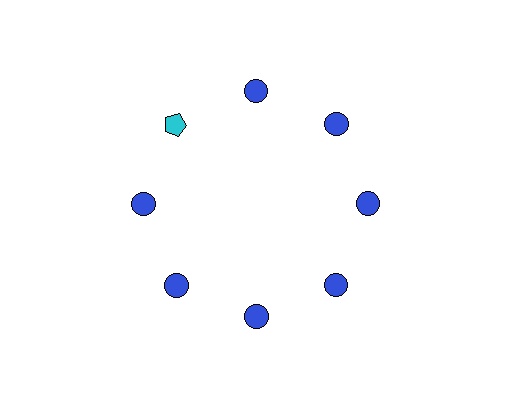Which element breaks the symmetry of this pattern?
The cyan pentagon at roughly the 10 o'clock position breaks the symmetry. All other shapes are blue circles.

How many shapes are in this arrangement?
There are 8 shapes arranged in a ring pattern.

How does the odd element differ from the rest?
It differs in both color (cyan instead of blue) and shape (pentagon instead of circle).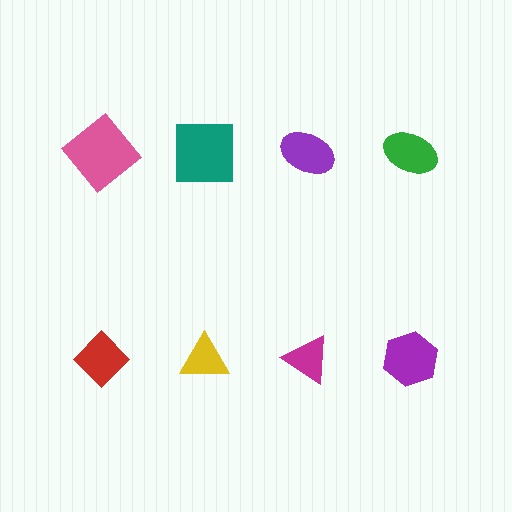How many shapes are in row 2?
4 shapes.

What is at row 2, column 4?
A purple hexagon.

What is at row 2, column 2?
A yellow triangle.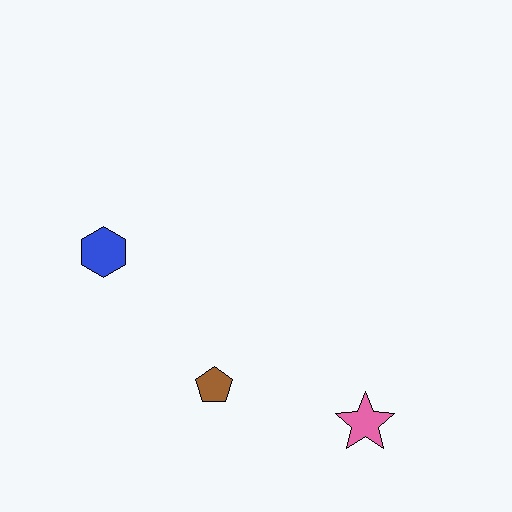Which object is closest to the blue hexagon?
The brown pentagon is closest to the blue hexagon.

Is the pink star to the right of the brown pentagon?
Yes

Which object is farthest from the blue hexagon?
The pink star is farthest from the blue hexagon.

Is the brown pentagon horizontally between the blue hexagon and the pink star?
Yes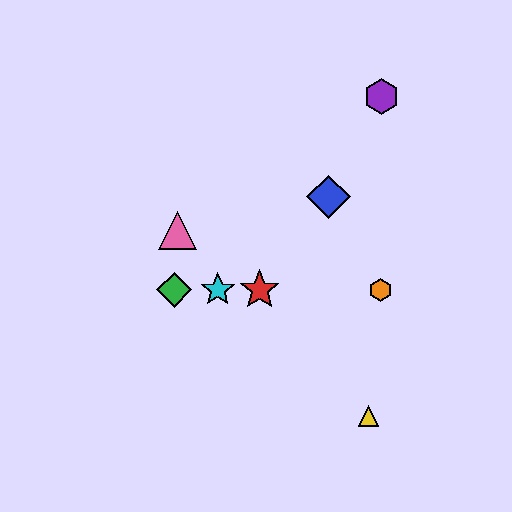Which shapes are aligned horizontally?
The red star, the green diamond, the orange hexagon, the cyan star are aligned horizontally.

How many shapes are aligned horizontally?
4 shapes (the red star, the green diamond, the orange hexagon, the cyan star) are aligned horizontally.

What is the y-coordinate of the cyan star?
The cyan star is at y≈290.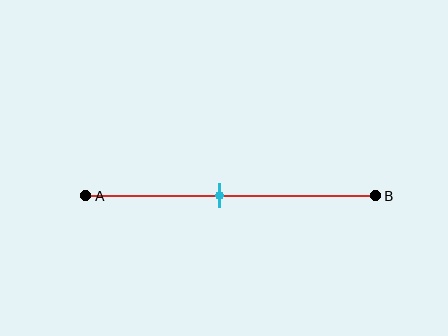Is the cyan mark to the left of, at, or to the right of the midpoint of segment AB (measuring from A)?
The cyan mark is to the left of the midpoint of segment AB.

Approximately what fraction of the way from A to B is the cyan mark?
The cyan mark is approximately 45% of the way from A to B.